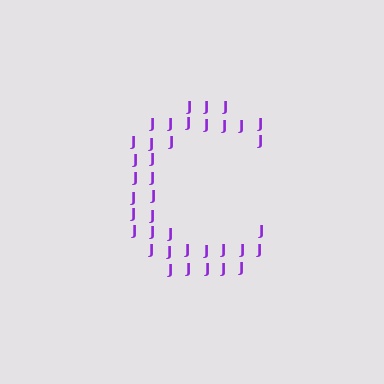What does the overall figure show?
The overall figure shows the letter C.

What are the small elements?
The small elements are letter J's.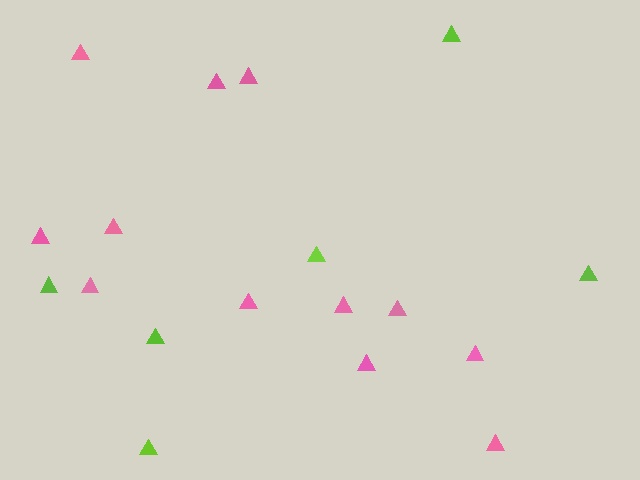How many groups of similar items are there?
There are 2 groups: one group of pink triangles (12) and one group of lime triangles (6).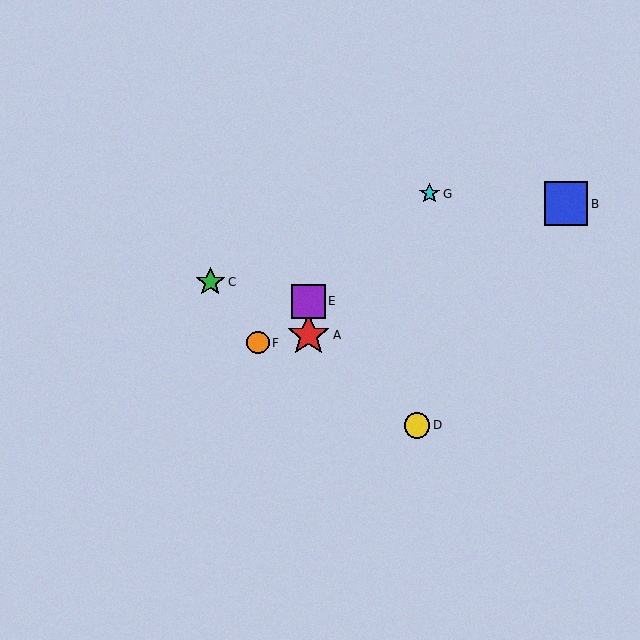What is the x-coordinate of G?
Object G is at x≈430.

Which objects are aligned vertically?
Objects A, E are aligned vertically.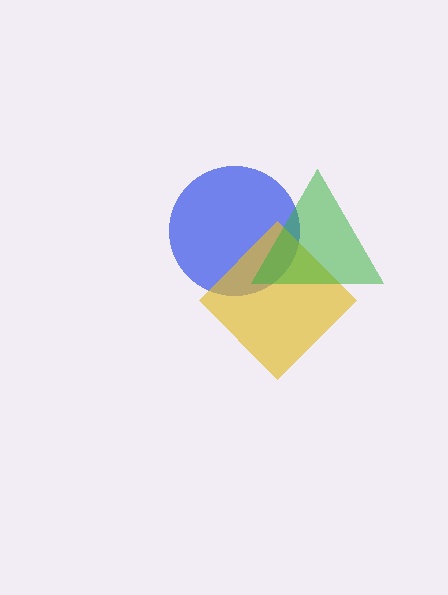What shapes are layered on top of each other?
The layered shapes are: a blue circle, a yellow diamond, a green triangle.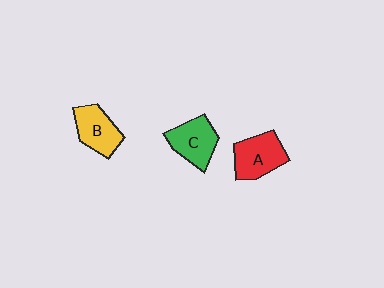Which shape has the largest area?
Shape A (red).